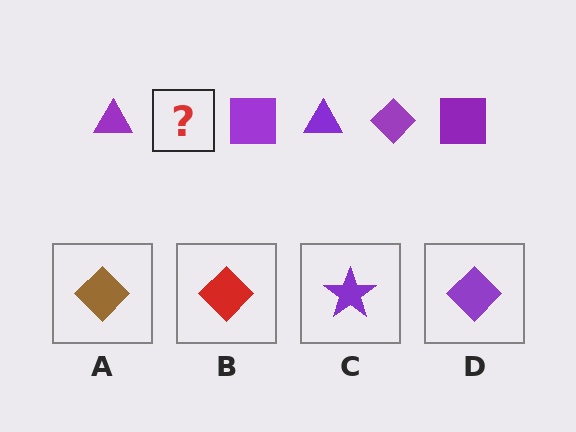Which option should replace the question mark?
Option D.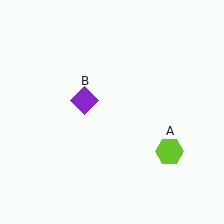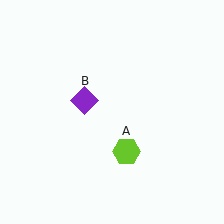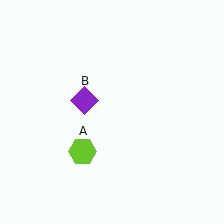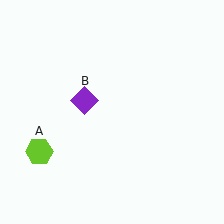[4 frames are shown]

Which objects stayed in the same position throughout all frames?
Purple diamond (object B) remained stationary.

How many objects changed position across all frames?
1 object changed position: lime hexagon (object A).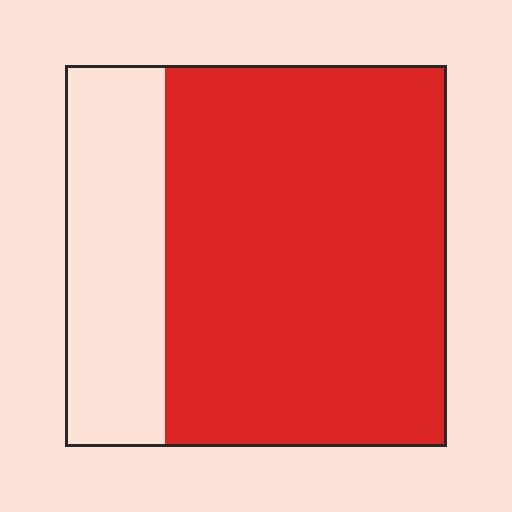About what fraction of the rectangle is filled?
About three quarters (3/4).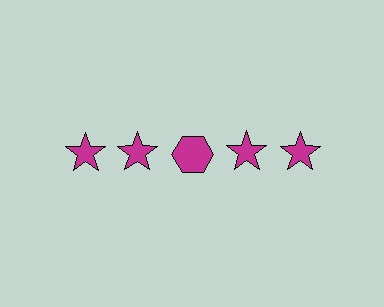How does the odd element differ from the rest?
It has a different shape: hexagon instead of star.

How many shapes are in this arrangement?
There are 5 shapes arranged in a grid pattern.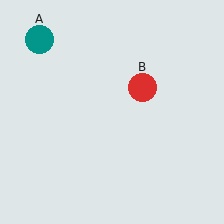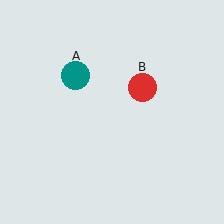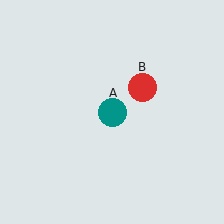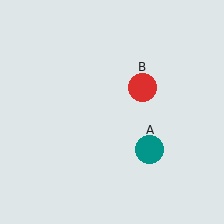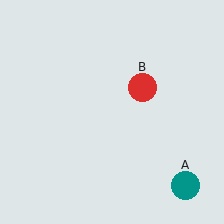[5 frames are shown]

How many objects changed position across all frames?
1 object changed position: teal circle (object A).